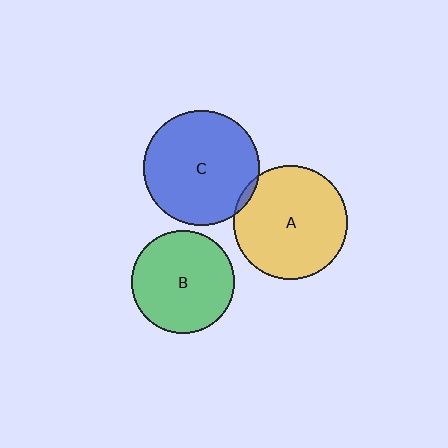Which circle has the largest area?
Circle C (blue).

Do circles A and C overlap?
Yes.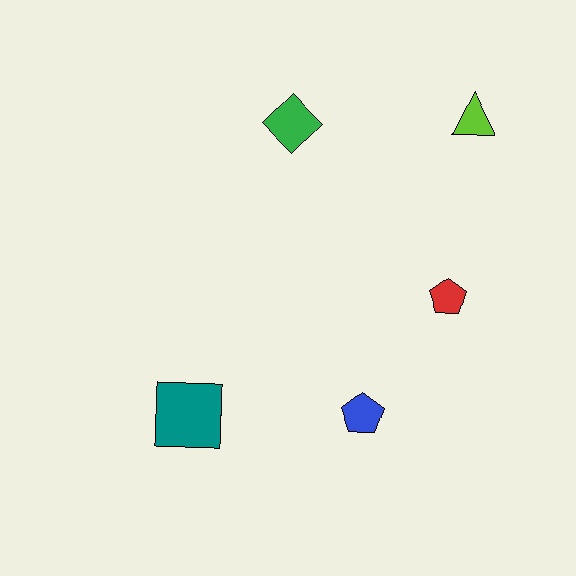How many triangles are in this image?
There is 1 triangle.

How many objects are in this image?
There are 5 objects.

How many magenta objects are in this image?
There are no magenta objects.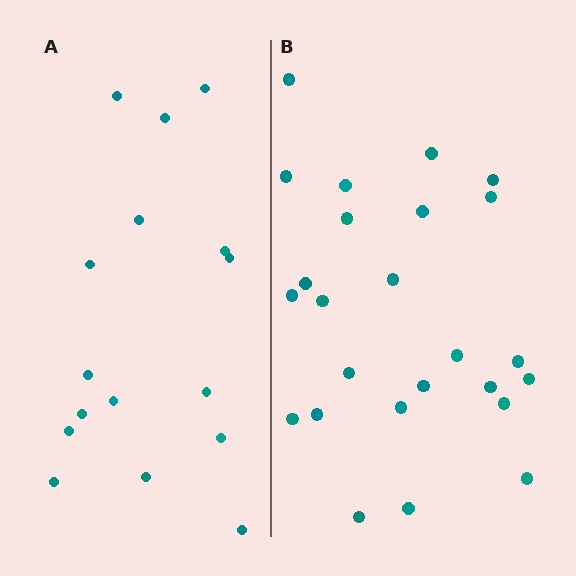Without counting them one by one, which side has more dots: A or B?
Region B (the right region) has more dots.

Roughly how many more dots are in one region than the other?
Region B has roughly 8 or so more dots than region A.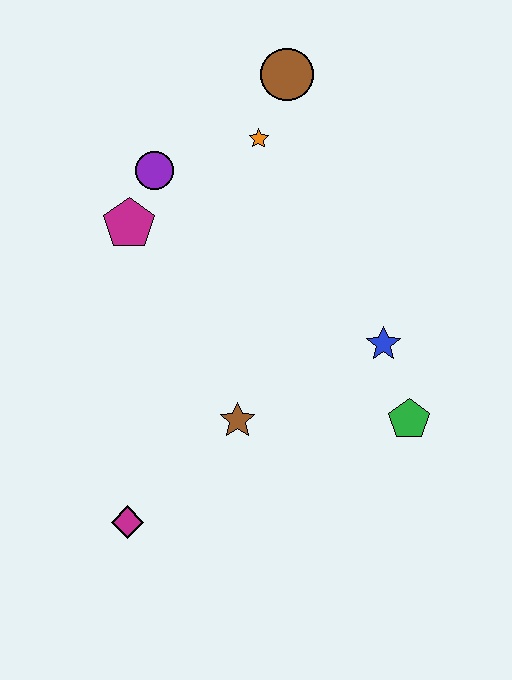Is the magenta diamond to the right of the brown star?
No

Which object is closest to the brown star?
The magenta diamond is closest to the brown star.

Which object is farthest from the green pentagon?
The brown circle is farthest from the green pentagon.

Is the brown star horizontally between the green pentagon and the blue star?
No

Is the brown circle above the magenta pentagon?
Yes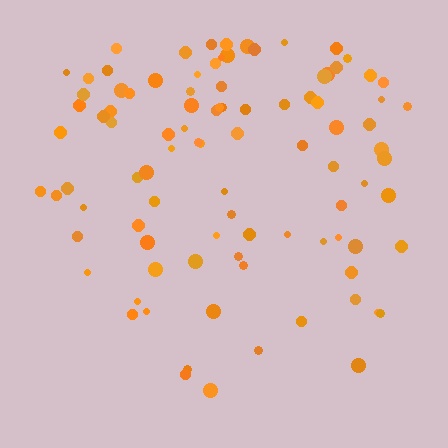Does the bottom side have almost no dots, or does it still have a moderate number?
Still a moderate number, just noticeably fewer than the top.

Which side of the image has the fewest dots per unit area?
The bottom.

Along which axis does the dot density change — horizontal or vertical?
Vertical.